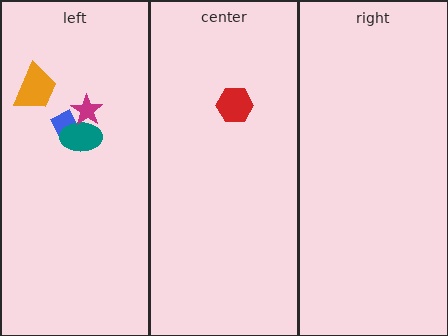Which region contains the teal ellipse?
The left region.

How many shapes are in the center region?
1.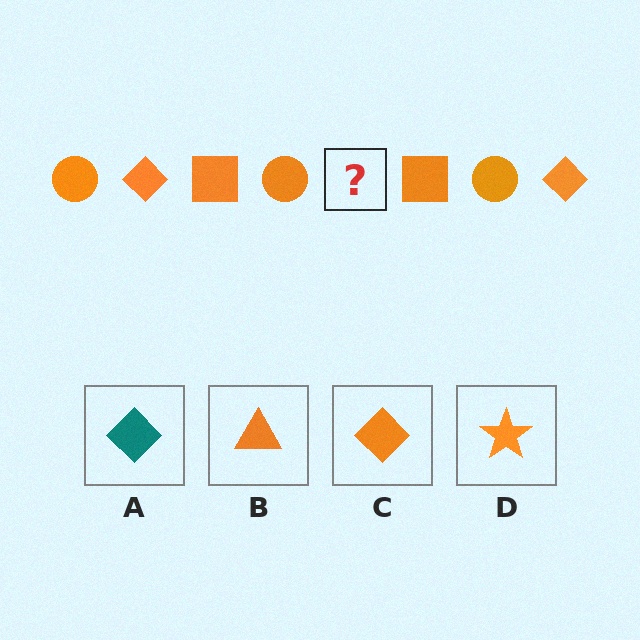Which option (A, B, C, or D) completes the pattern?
C.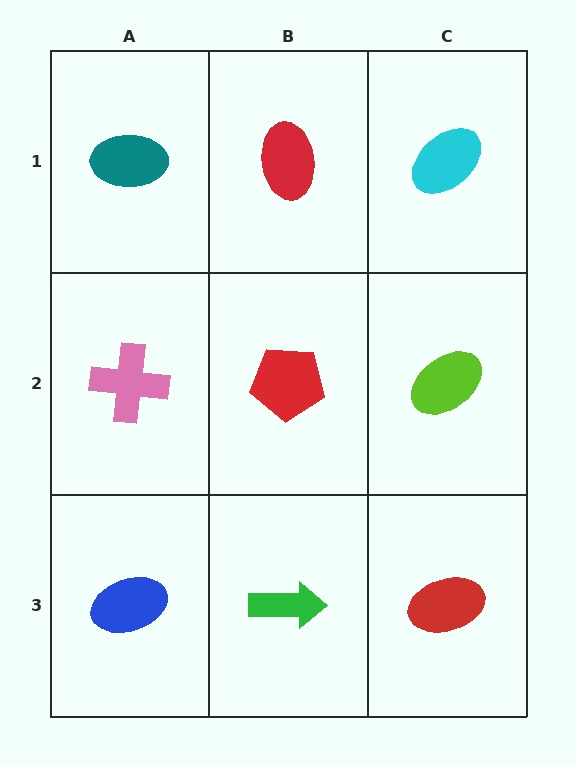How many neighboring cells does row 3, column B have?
3.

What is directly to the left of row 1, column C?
A red ellipse.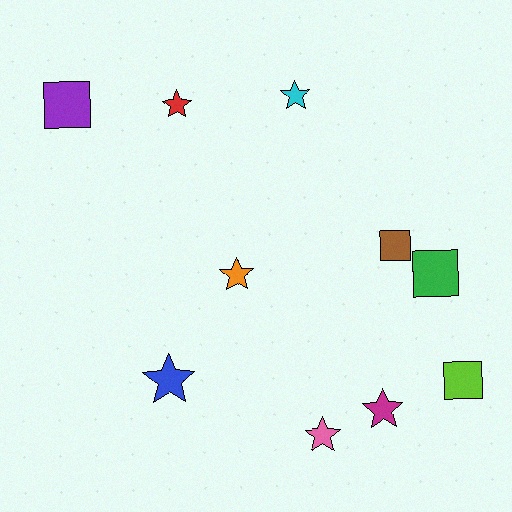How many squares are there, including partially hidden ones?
There are 4 squares.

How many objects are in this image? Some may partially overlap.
There are 10 objects.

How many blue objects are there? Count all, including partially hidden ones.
There is 1 blue object.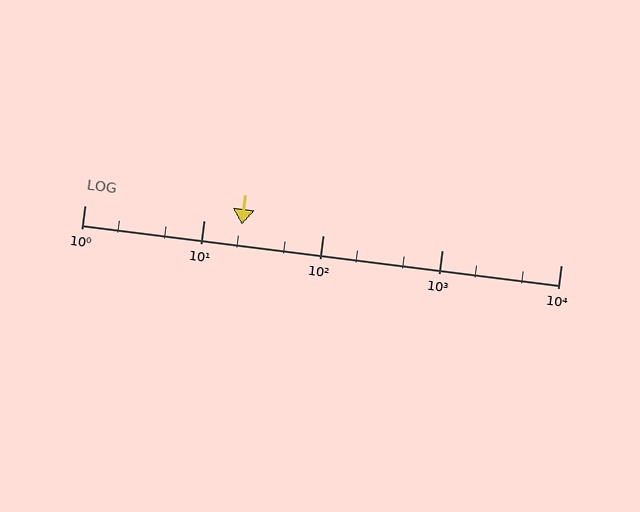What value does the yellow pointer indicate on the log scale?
The pointer indicates approximately 21.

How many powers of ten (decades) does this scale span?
The scale spans 4 decades, from 1 to 10000.